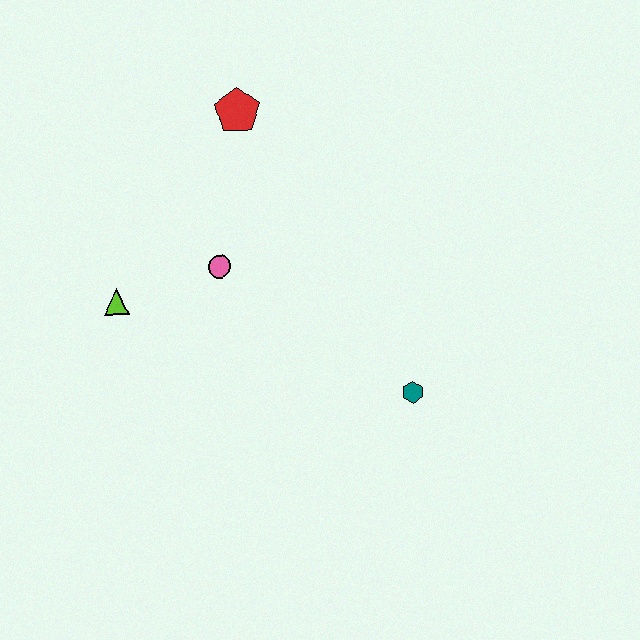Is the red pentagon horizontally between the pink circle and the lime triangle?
No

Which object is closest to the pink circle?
The lime triangle is closest to the pink circle.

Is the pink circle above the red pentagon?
No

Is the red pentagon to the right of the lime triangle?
Yes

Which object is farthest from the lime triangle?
The teal hexagon is farthest from the lime triangle.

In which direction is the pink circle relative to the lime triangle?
The pink circle is to the right of the lime triangle.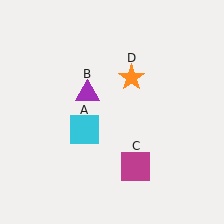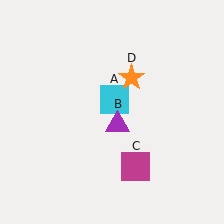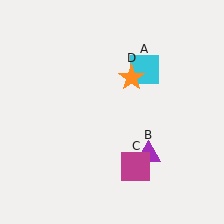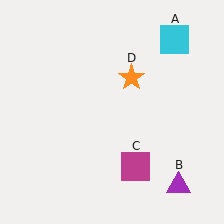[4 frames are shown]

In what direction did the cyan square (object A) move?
The cyan square (object A) moved up and to the right.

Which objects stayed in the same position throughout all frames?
Magenta square (object C) and orange star (object D) remained stationary.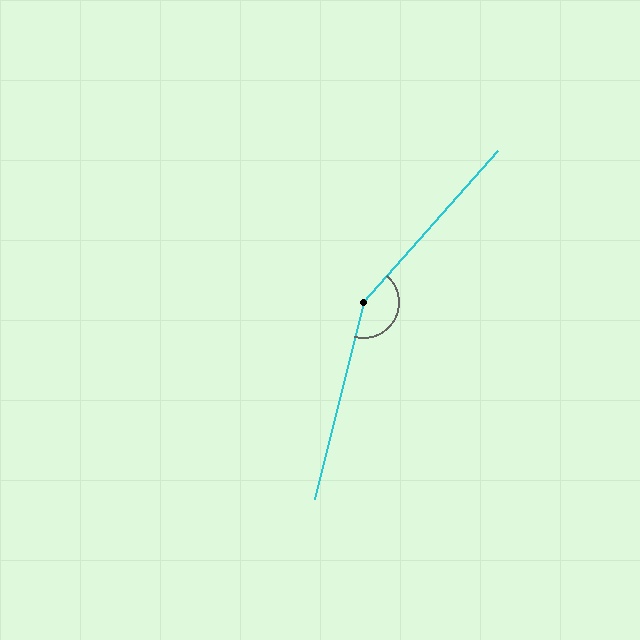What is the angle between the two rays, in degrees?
Approximately 152 degrees.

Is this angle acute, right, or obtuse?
It is obtuse.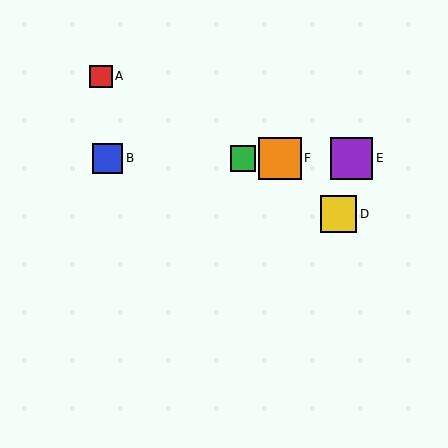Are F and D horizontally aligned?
No, F is at y≈158 and D is at y≈214.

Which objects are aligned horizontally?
Objects B, C, E, F are aligned horizontally.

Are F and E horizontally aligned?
Yes, both are at y≈158.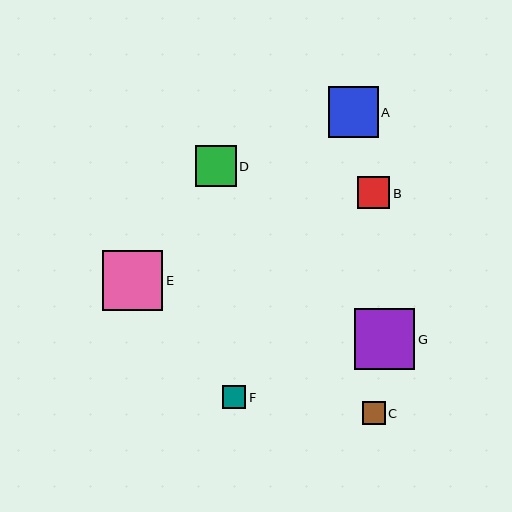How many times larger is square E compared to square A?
Square E is approximately 1.2 times the size of square A.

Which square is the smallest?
Square C is the smallest with a size of approximately 23 pixels.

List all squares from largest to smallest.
From largest to smallest: G, E, A, D, B, F, C.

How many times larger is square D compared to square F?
Square D is approximately 1.7 times the size of square F.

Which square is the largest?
Square G is the largest with a size of approximately 60 pixels.